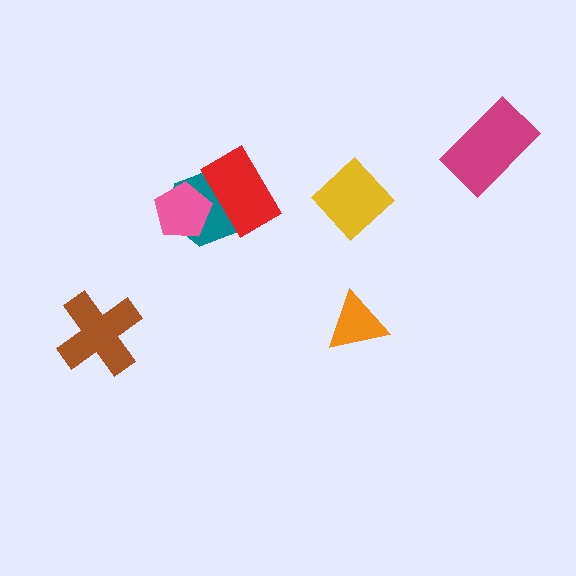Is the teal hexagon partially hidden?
Yes, it is partially covered by another shape.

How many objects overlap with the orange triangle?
0 objects overlap with the orange triangle.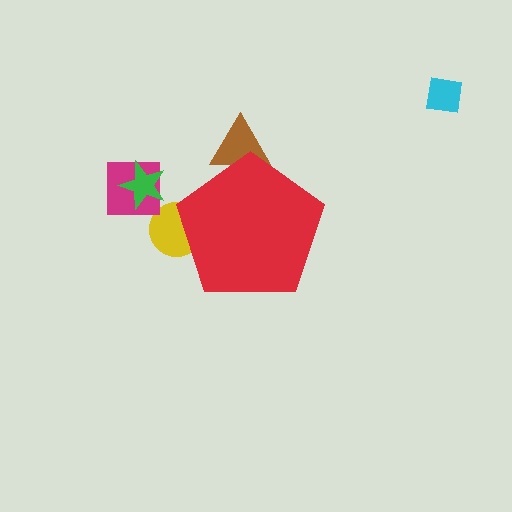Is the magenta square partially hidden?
No, the magenta square is fully visible.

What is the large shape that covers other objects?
A red pentagon.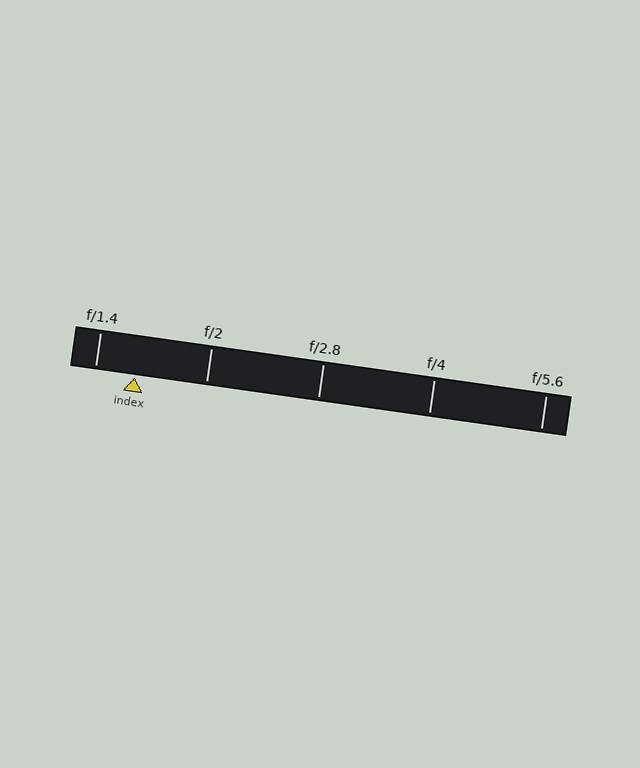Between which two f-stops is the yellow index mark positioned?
The index mark is between f/1.4 and f/2.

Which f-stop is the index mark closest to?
The index mark is closest to f/1.4.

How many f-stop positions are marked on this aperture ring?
There are 5 f-stop positions marked.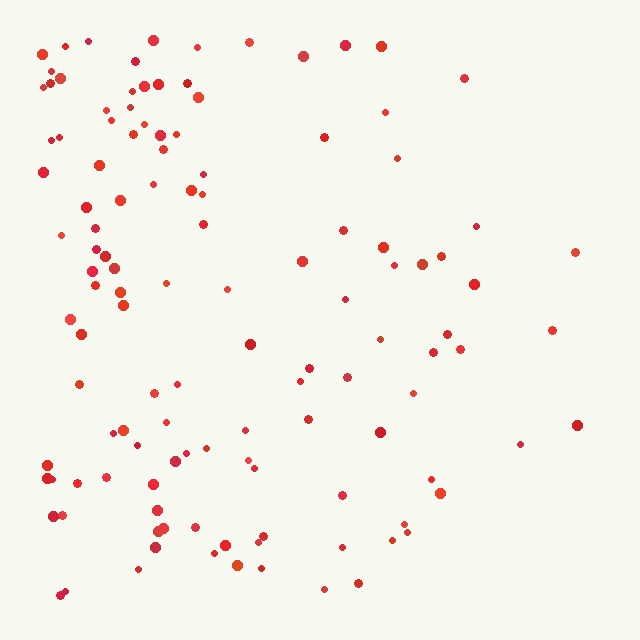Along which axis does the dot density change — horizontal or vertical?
Horizontal.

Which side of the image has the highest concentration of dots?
The left.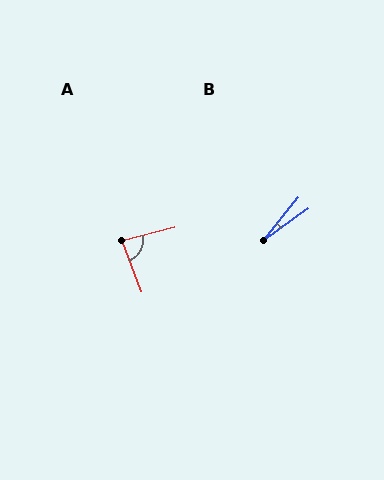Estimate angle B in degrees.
Approximately 15 degrees.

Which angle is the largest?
A, at approximately 84 degrees.